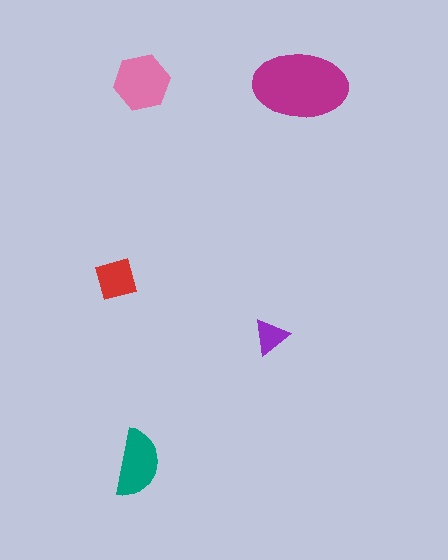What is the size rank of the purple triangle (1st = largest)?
5th.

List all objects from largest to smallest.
The magenta ellipse, the pink hexagon, the teal semicircle, the red diamond, the purple triangle.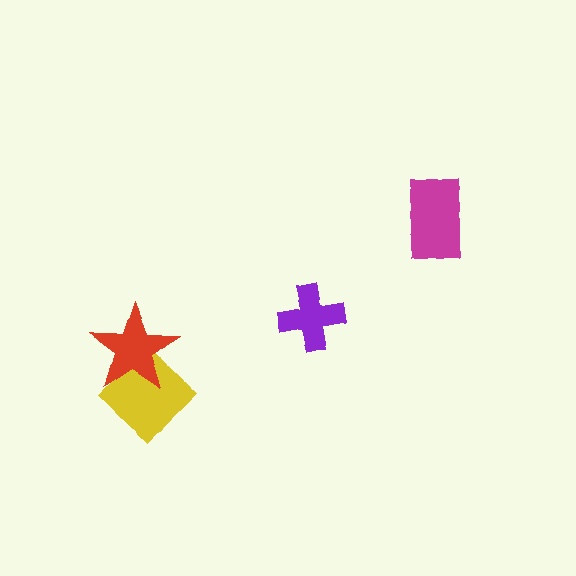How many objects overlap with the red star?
1 object overlaps with the red star.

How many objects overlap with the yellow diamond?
1 object overlaps with the yellow diamond.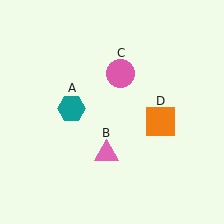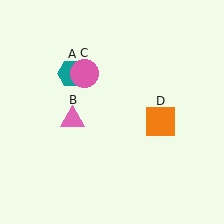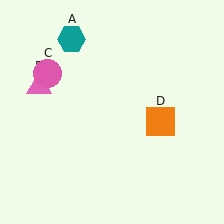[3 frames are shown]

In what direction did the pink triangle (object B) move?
The pink triangle (object B) moved up and to the left.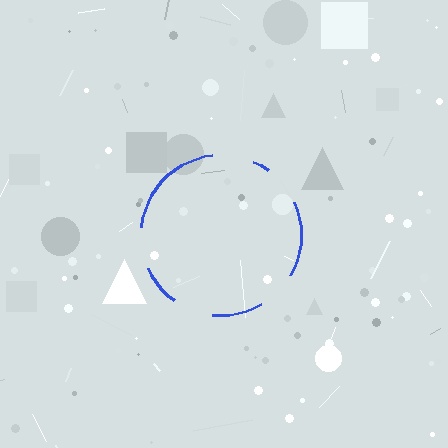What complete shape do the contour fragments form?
The contour fragments form a circle.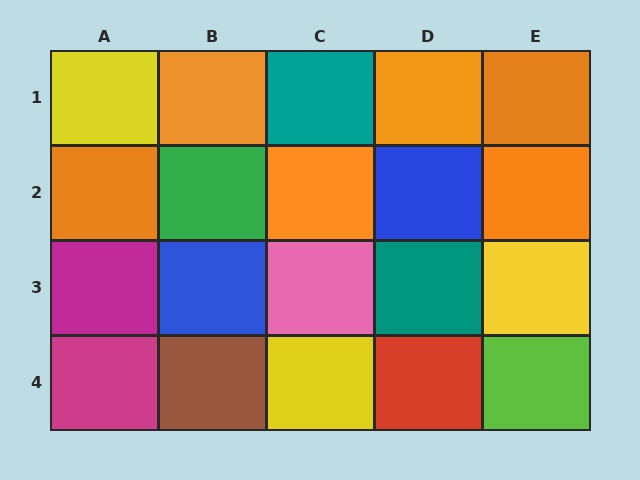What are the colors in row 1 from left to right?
Yellow, orange, teal, orange, orange.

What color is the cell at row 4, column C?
Yellow.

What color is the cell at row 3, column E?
Yellow.